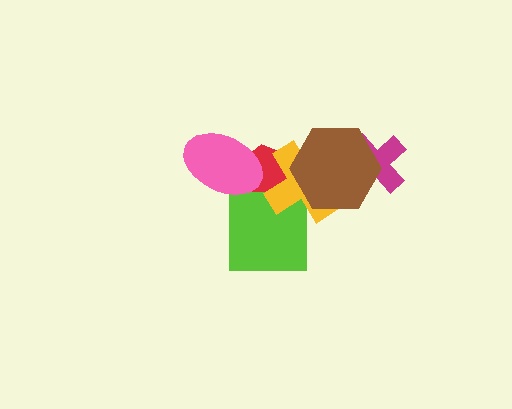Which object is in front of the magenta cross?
The brown hexagon is in front of the magenta cross.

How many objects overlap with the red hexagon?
4 objects overlap with the red hexagon.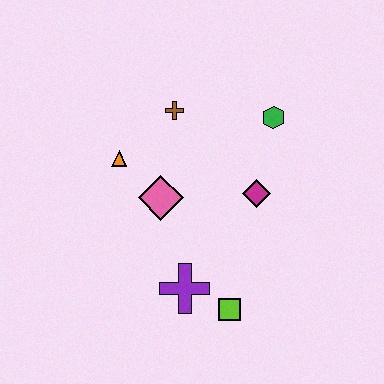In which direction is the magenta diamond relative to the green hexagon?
The magenta diamond is below the green hexagon.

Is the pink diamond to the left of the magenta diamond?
Yes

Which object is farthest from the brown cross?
The lime square is farthest from the brown cross.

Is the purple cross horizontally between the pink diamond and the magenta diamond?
Yes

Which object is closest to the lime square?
The purple cross is closest to the lime square.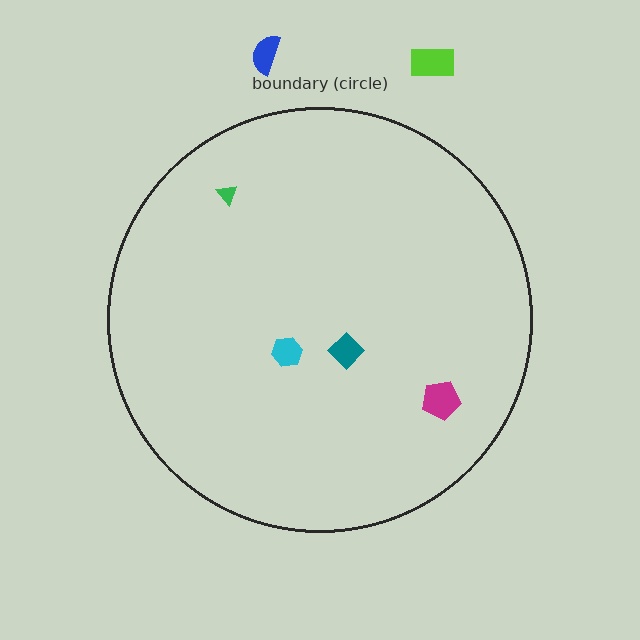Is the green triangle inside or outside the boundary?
Inside.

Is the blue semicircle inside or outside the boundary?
Outside.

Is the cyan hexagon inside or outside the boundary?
Inside.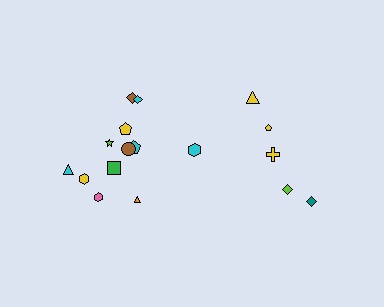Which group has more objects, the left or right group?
The left group.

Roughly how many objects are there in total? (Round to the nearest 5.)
Roughly 15 objects in total.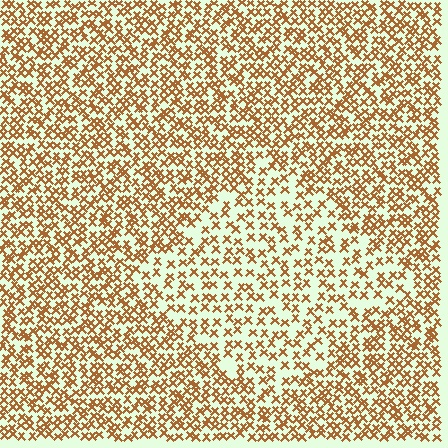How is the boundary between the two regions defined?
The boundary is defined by a change in element density (approximately 1.8x ratio). All elements are the same color, size, and shape.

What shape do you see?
I see a diamond.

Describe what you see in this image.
The image contains small brown elements arranged at two different densities. A diamond-shaped region is visible where the elements are less densely packed than the surrounding area.